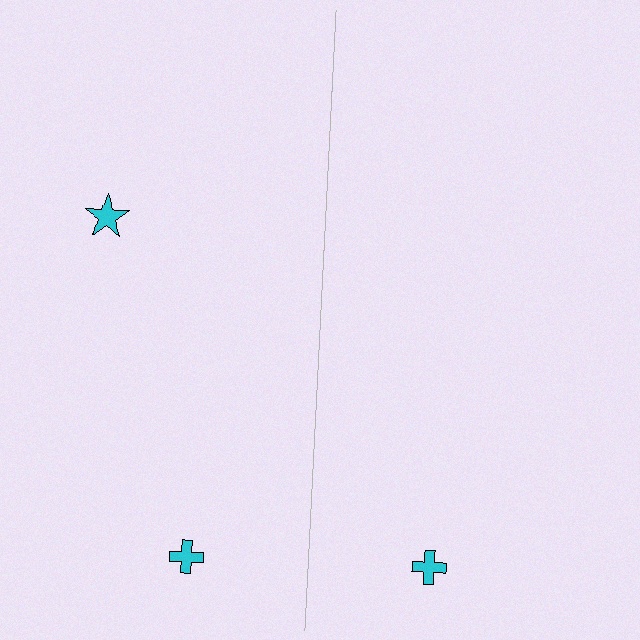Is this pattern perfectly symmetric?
No, the pattern is not perfectly symmetric. A cyan star is missing from the right side.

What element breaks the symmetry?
A cyan star is missing from the right side.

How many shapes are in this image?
There are 3 shapes in this image.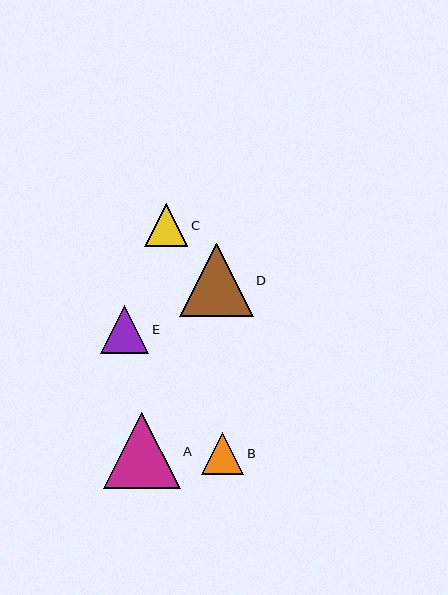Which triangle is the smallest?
Triangle B is the smallest with a size of approximately 42 pixels.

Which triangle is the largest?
Triangle A is the largest with a size of approximately 76 pixels.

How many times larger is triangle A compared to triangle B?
Triangle A is approximately 1.8 times the size of triangle B.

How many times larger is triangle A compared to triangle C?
Triangle A is approximately 1.8 times the size of triangle C.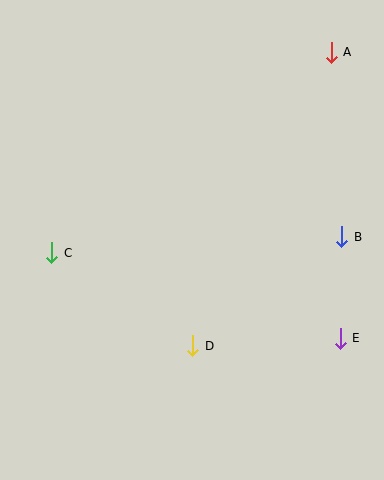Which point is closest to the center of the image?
Point D at (193, 346) is closest to the center.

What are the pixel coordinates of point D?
Point D is at (193, 346).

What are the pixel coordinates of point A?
Point A is at (331, 52).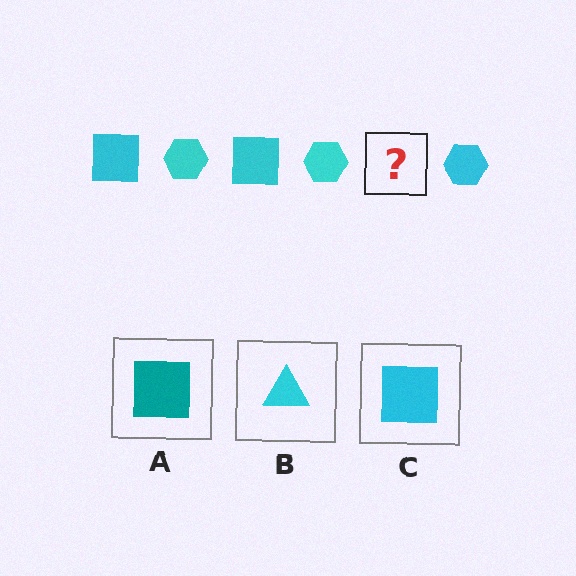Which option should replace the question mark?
Option C.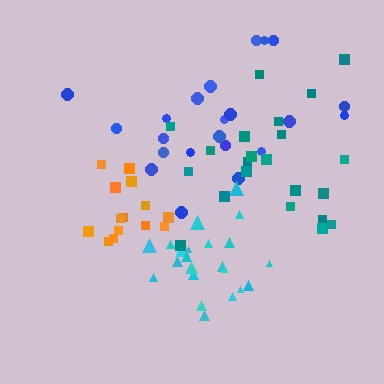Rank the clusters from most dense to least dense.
cyan, orange, teal, blue.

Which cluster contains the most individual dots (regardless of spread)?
Cyan (23).